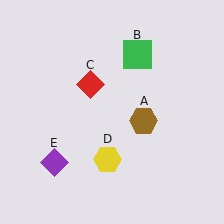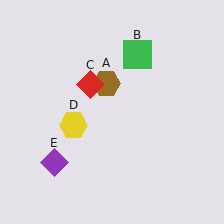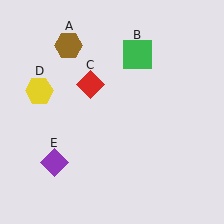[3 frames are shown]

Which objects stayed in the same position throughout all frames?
Green square (object B) and red diamond (object C) and purple diamond (object E) remained stationary.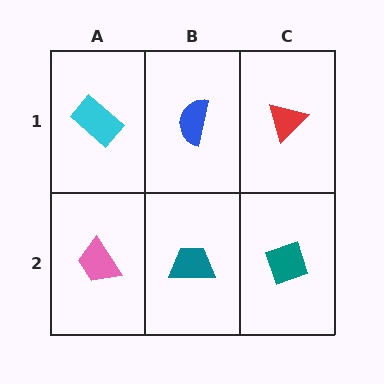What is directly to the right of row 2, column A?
A teal trapezoid.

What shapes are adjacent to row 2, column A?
A cyan rectangle (row 1, column A), a teal trapezoid (row 2, column B).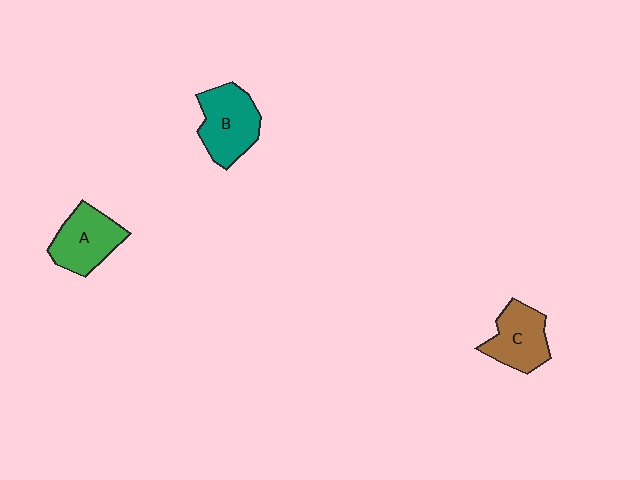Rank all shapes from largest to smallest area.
From largest to smallest: B (teal), A (green), C (brown).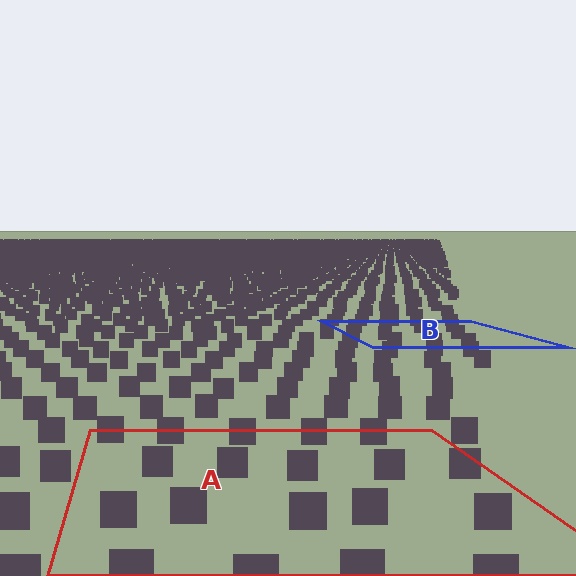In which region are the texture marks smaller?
The texture marks are smaller in region B, because it is farther away.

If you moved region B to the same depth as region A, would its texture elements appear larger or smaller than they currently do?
They would appear larger. At a closer depth, the same texture elements are projected at a bigger on-screen size.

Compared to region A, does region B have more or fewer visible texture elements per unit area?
Region B has more texture elements per unit area — they are packed more densely because it is farther away.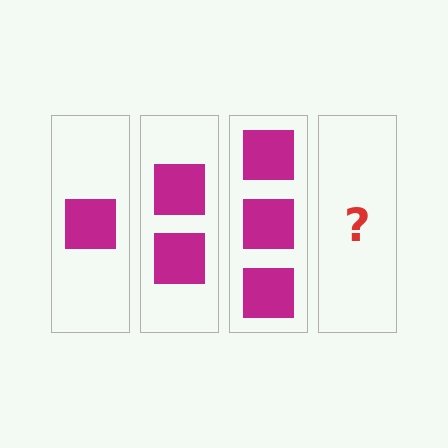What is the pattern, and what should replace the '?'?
The pattern is that each step adds one more square. The '?' should be 4 squares.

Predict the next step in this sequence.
The next step is 4 squares.